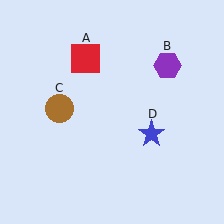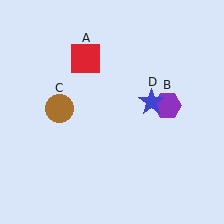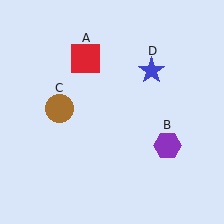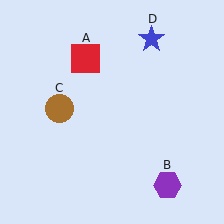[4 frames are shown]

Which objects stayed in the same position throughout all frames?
Red square (object A) and brown circle (object C) remained stationary.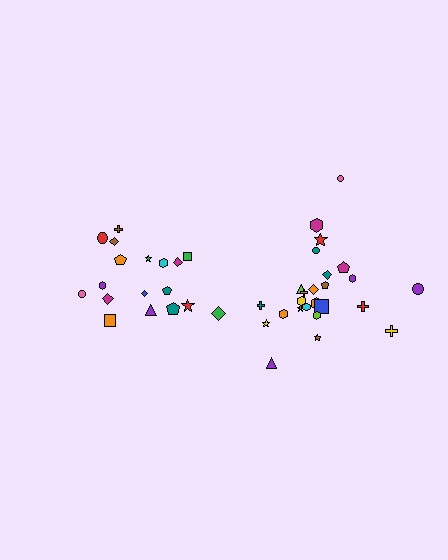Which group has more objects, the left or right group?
The right group.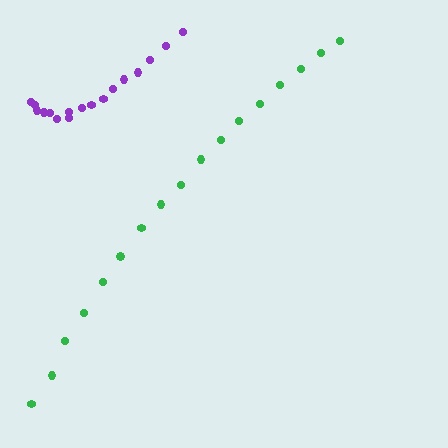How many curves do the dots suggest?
There are 2 distinct paths.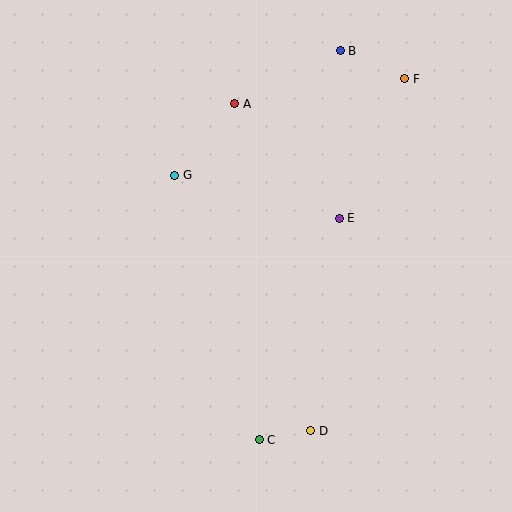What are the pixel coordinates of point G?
Point G is at (175, 175).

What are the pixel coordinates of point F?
Point F is at (405, 79).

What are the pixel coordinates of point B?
Point B is at (340, 51).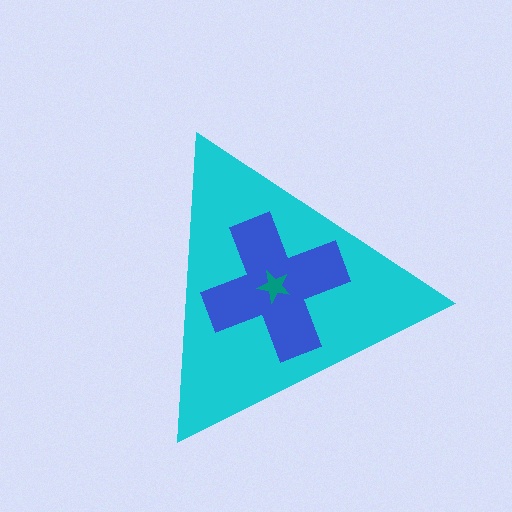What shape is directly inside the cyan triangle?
The blue cross.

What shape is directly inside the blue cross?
The teal star.